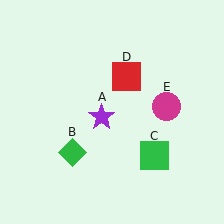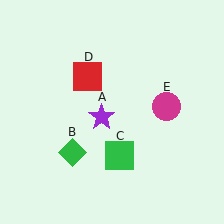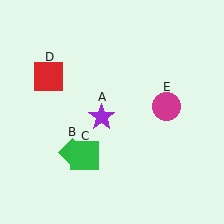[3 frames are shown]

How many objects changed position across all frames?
2 objects changed position: green square (object C), red square (object D).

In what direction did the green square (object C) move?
The green square (object C) moved left.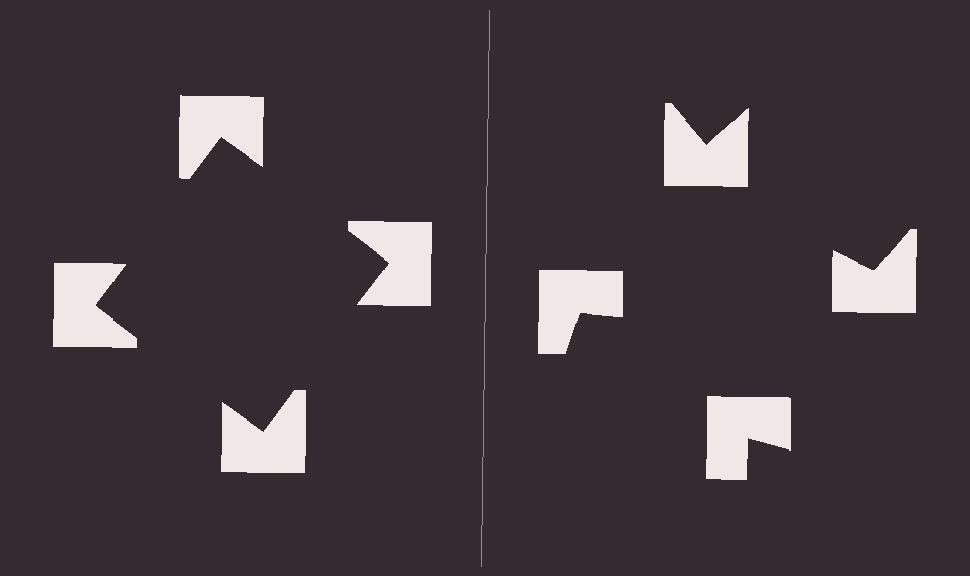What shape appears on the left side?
An illusory square.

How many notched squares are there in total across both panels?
8 — 4 on each side.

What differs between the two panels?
The notched squares are positioned identically on both sides; only the wedge orientations differ. On the left they align to a square; on the right they are misaligned.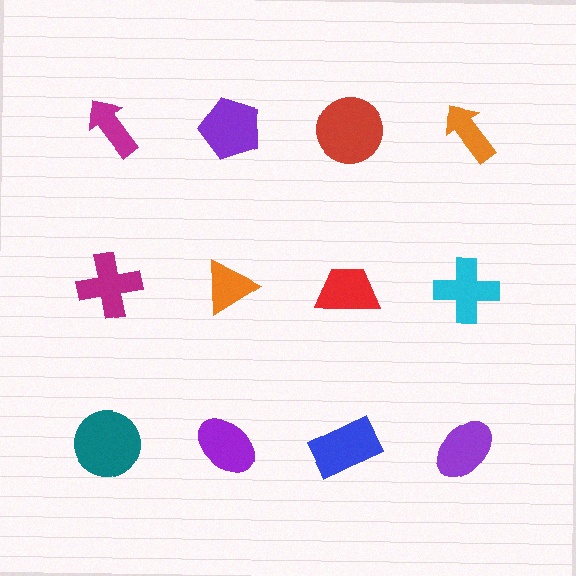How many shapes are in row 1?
4 shapes.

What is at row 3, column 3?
A blue rectangle.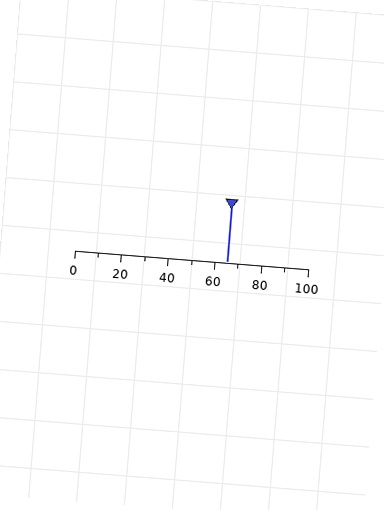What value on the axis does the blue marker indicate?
The marker indicates approximately 65.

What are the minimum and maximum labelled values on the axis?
The axis runs from 0 to 100.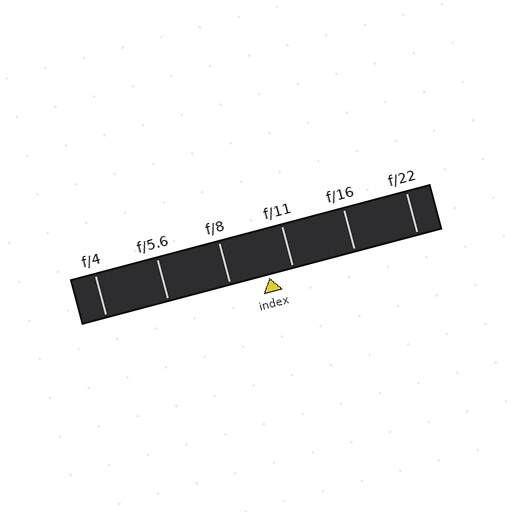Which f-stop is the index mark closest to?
The index mark is closest to f/11.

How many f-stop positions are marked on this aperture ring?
There are 6 f-stop positions marked.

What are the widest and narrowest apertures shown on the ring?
The widest aperture shown is f/4 and the narrowest is f/22.